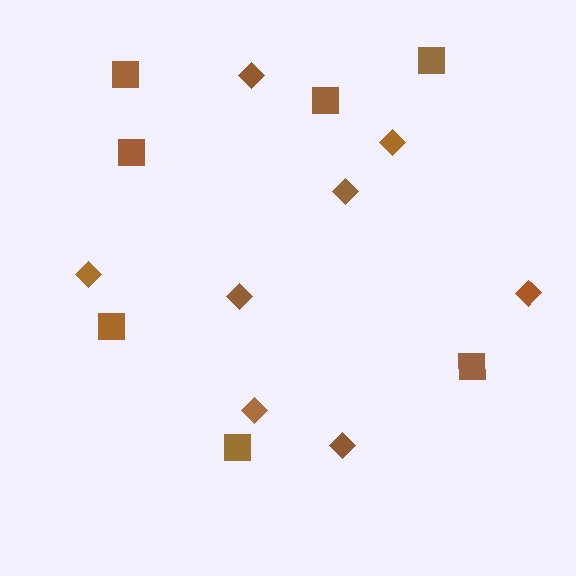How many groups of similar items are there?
There are 2 groups: one group of squares (7) and one group of diamonds (8).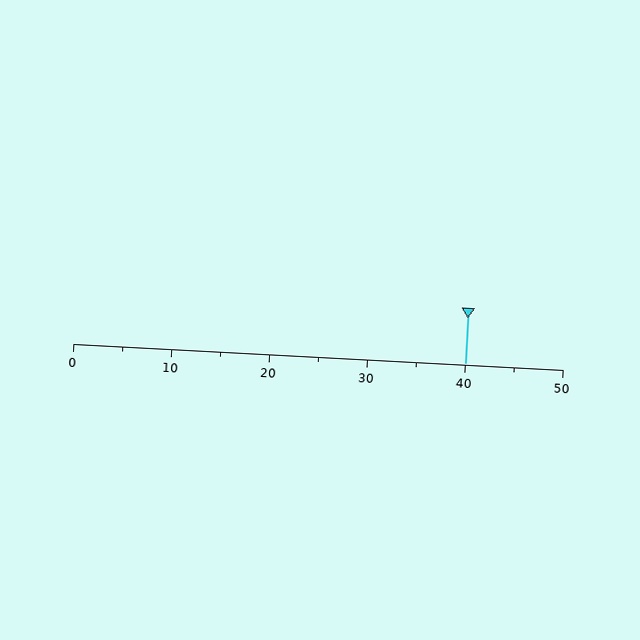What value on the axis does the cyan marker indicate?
The marker indicates approximately 40.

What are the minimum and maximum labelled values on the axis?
The axis runs from 0 to 50.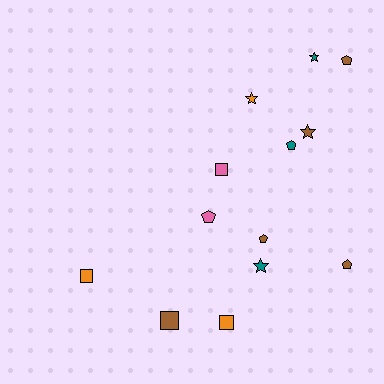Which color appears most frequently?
Brown, with 5 objects.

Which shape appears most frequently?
Pentagon, with 5 objects.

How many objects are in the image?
There are 13 objects.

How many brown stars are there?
There is 1 brown star.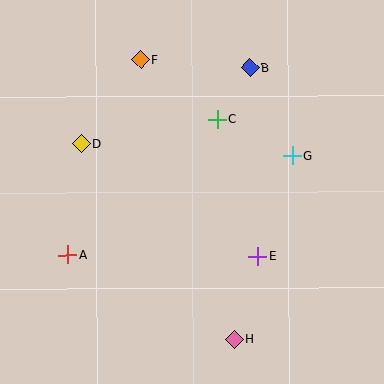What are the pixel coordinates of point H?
Point H is at (234, 339).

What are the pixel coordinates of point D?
Point D is at (81, 144).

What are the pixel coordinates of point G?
Point G is at (292, 155).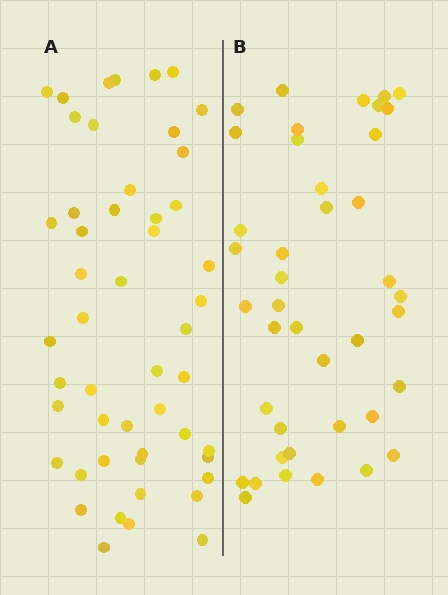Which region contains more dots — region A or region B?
Region A (the left region) has more dots.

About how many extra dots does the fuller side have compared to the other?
Region A has roughly 8 or so more dots than region B.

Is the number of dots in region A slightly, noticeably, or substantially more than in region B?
Region A has only slightly more — the two regions are fairly close. The ratio is roughly 1.2 to 1.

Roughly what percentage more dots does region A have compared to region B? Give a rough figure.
About 20% more.